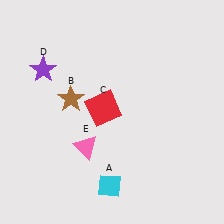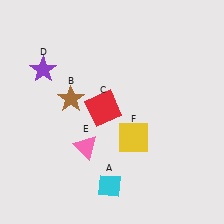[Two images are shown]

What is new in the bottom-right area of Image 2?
A yellow square (F) was added in the bottom-right area of Image 2.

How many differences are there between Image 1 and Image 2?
There is 1 difference between the two images.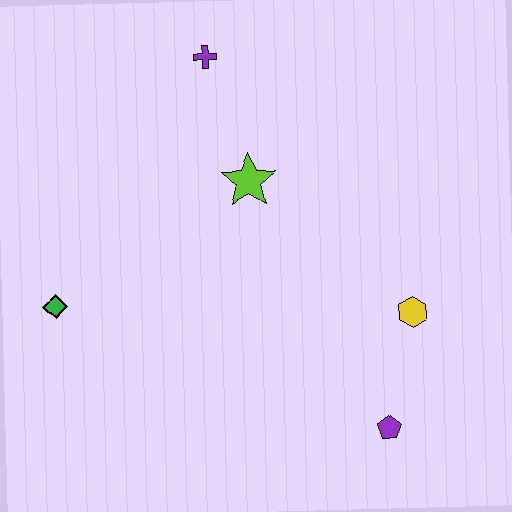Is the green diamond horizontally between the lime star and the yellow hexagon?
No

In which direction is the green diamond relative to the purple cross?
The green diamond is below the purple cross.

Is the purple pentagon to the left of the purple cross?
No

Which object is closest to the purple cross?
The lime star is closest to the purple cross.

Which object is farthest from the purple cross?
The purple pentagon is farthest from the purple cross.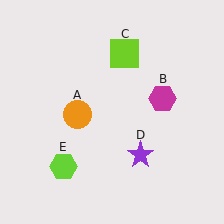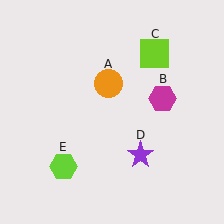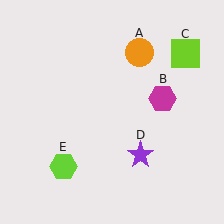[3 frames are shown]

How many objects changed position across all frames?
2 objects changed position: orange circle (object A), lime square (object C).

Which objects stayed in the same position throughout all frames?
Magenta hexagon (object B) and purple star (object D) and lime hexagon (object E) remained stationary.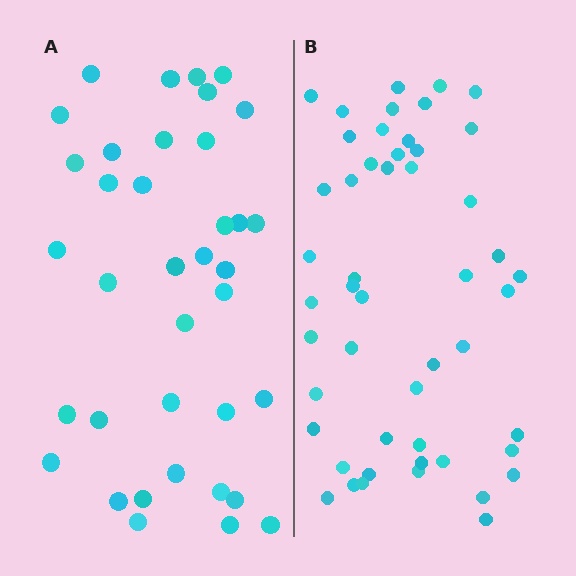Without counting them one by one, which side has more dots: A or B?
Region B (the right region) has more dots.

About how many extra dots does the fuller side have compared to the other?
Region B has approximately 15 more dots than region A.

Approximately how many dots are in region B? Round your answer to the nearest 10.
About 50 dots.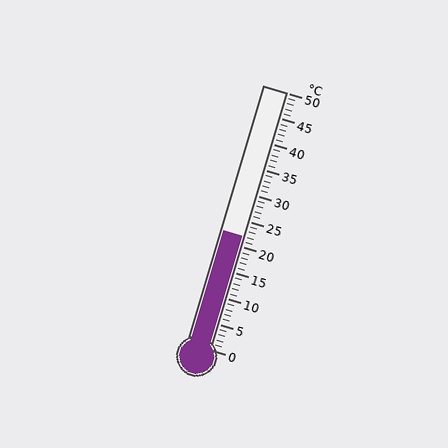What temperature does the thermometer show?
The thermometer shows approximately 22°C.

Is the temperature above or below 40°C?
The temperature is below 40°C.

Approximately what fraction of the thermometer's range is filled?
The thermometer is filled to approximately 45% of its range.